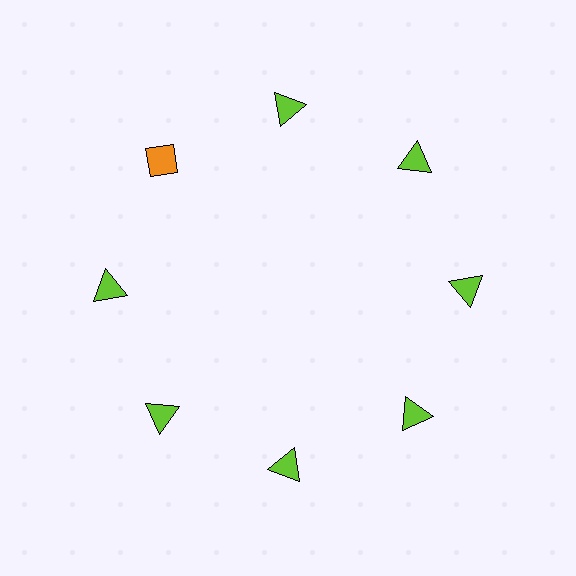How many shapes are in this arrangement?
There are 8 shapes arranged in a ring pattern.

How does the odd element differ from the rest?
It differs in both color (orange instead of lime) and shape (diamond instead of triangle).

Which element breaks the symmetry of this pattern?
The orange diamond at roughly the 10 o'clock position breaks the symmetry. All other shapes are lime triangles.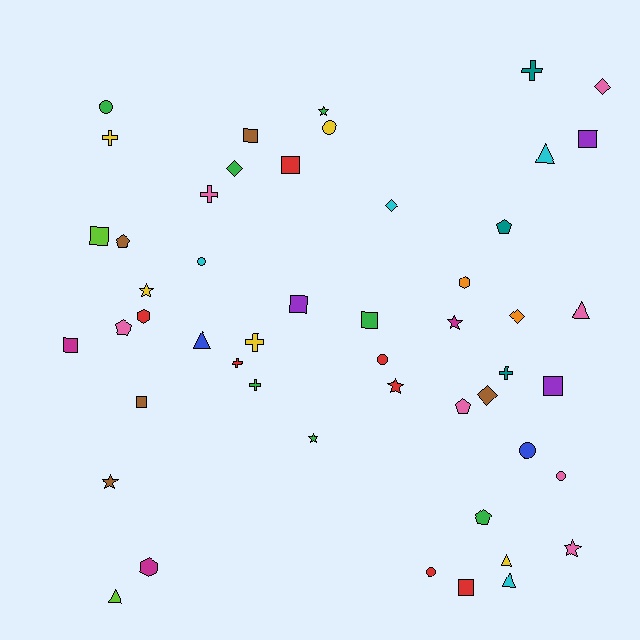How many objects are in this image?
There are 50 objects.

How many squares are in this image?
There are 10 squares.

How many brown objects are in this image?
There are 5 brown objects.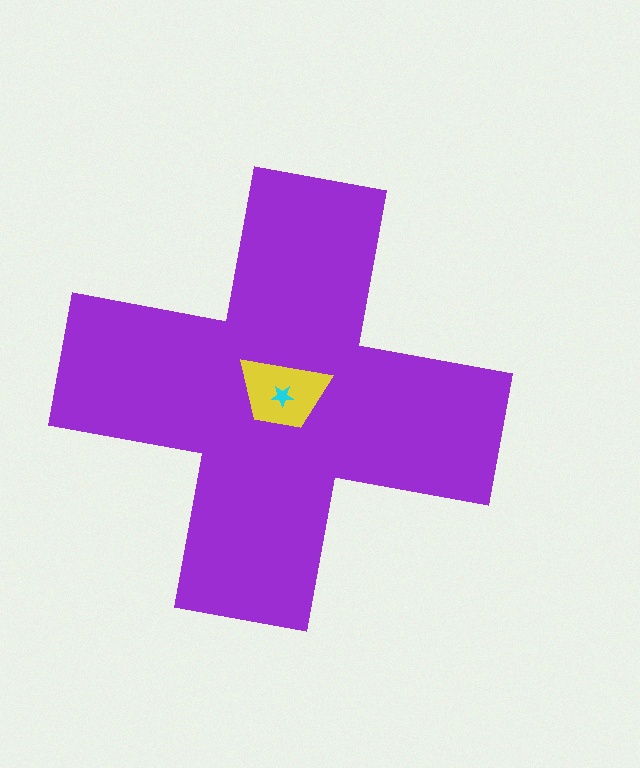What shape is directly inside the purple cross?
The yellow trapezoid.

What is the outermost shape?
The purple cross.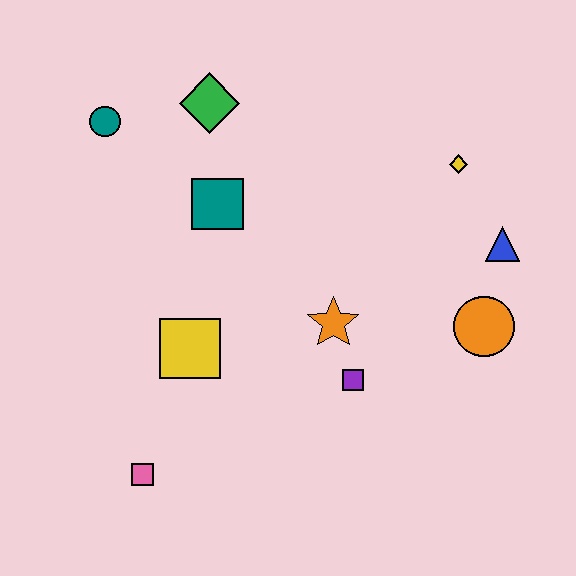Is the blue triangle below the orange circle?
No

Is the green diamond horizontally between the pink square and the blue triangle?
Yes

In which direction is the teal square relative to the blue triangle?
The teal square is to the left of the blue triangle.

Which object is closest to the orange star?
The purple square is closest to the orange star.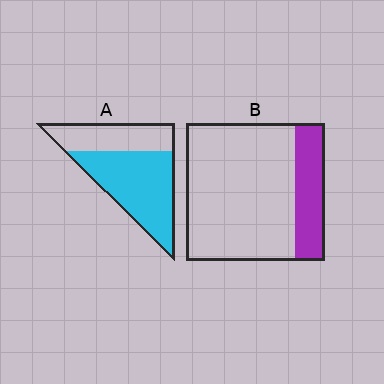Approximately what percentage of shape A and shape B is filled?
A is approximately 65% and B is approximately 20%.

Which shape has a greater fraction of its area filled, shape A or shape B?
Shape A.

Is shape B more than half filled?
No.